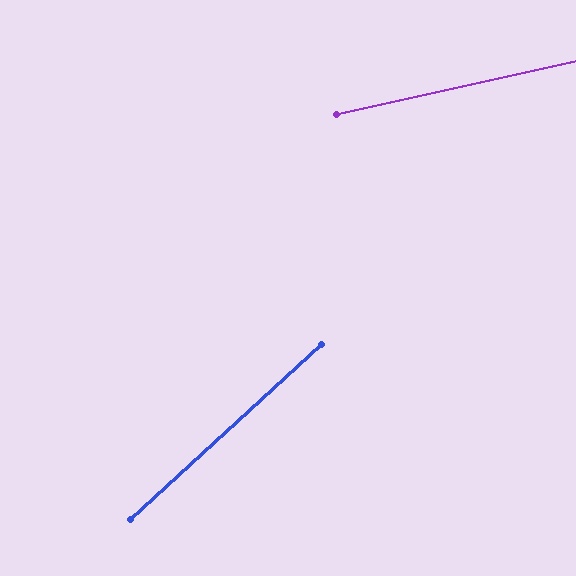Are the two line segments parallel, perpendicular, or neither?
Neither parallel nor perpendicular — they differ by about 30°.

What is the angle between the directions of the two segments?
Approximately 30 degrees.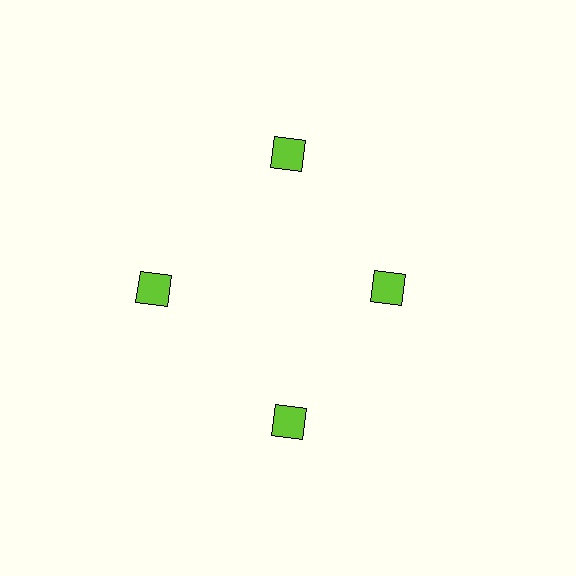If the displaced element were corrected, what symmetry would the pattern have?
It would have 4-fold rotational symmetry — the pattern would map onto itself every 90 degrees.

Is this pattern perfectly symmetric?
No. The 4 lime squares are arranged in a ring, but one element near the 3 o'clock position is pulled inward toward the center, breaking the 4-fold rotational symmetry.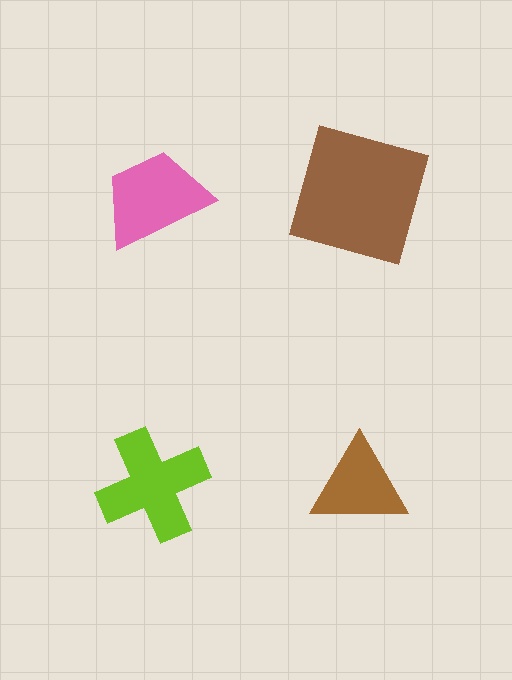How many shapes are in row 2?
2 shapes.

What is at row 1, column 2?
A brown square.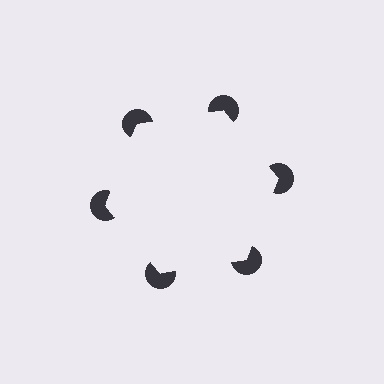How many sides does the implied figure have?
6 sides.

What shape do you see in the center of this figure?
An illusory hexagon — its edges are inferred from the aligned wedge cuts in the pac-man discs, not physically drawn.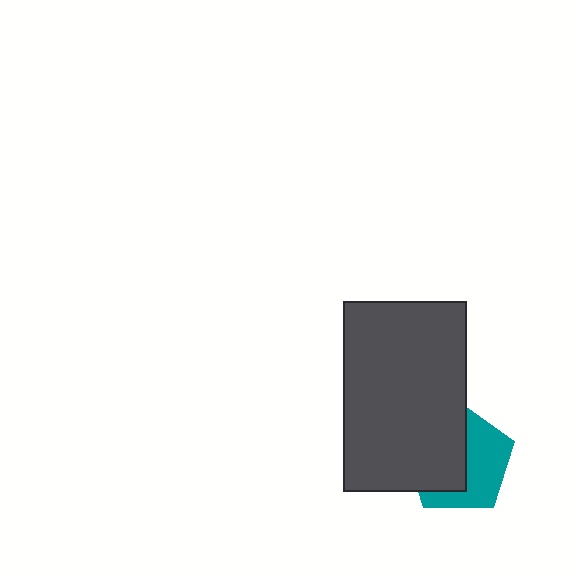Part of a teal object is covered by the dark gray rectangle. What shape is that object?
It is a pentagon.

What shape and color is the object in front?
The object in front is a dark gray rectangle.